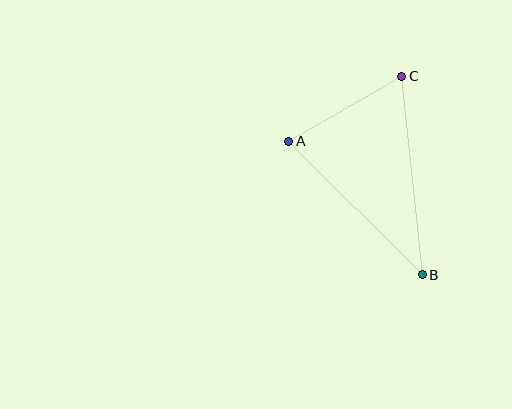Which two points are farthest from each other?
Points B and C are farthest from each other.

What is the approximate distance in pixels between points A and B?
The distance between A and B is approximately 189 pixels.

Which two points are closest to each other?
Points A and C are closest to each other.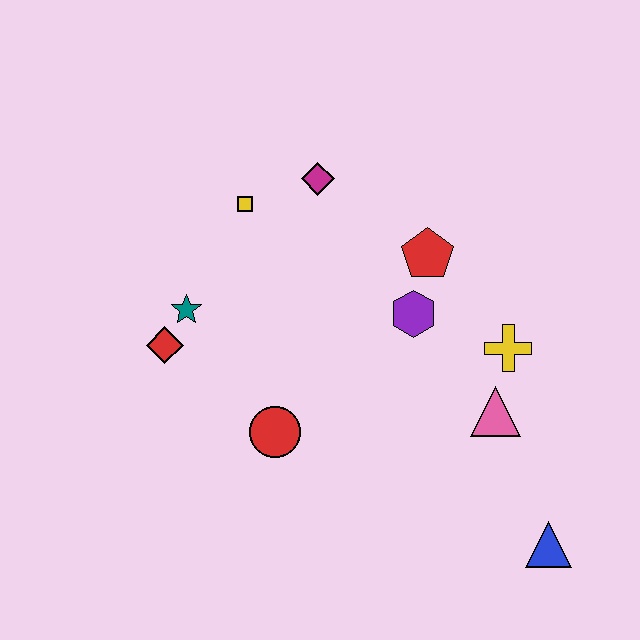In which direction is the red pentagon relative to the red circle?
The red pentagon is above the red circle.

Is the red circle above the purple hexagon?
No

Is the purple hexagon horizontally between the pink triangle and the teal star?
Yes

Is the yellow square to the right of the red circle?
No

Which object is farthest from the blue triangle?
The yellow square is farthest from the blue triangle.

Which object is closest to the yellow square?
The magenta diamond is closest to the yellow square.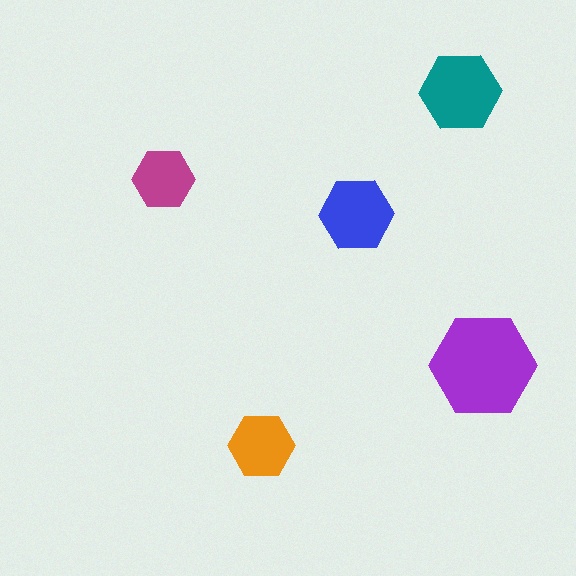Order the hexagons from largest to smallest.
the purple one, the teal one, the blue one, the orange one, the magenta one.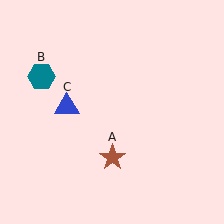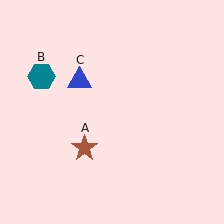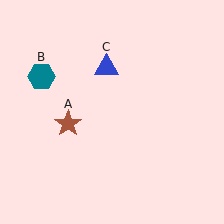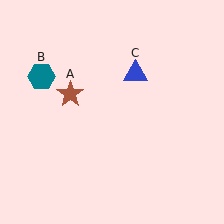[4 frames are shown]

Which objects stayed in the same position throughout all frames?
Teal hexagon (object B) remained stationary.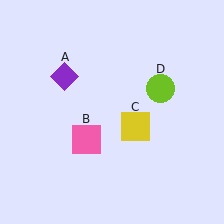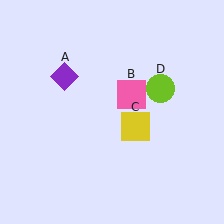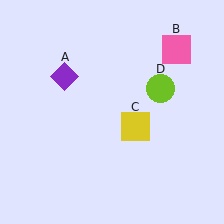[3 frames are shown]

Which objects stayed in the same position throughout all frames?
Purple diamond (object A) and yellow square (object C) and lime circle (object D) remained stationary.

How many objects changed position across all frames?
1 object changed position: pink square (object B).